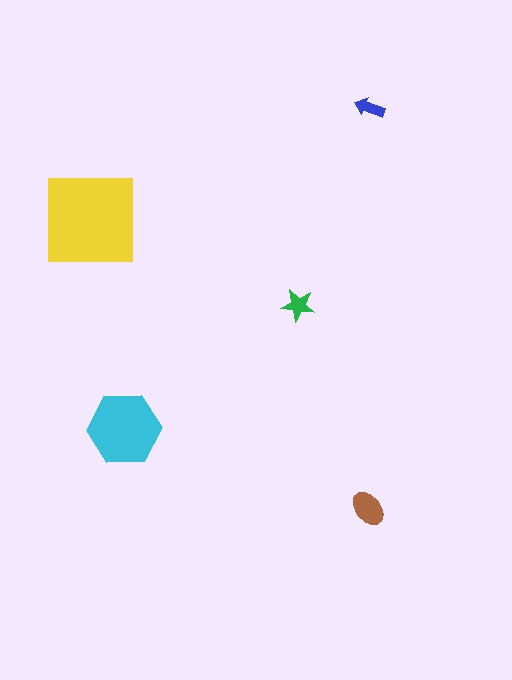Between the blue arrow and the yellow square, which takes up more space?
The yellow square.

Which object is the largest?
The yellow square.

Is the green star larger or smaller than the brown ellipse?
Smaller.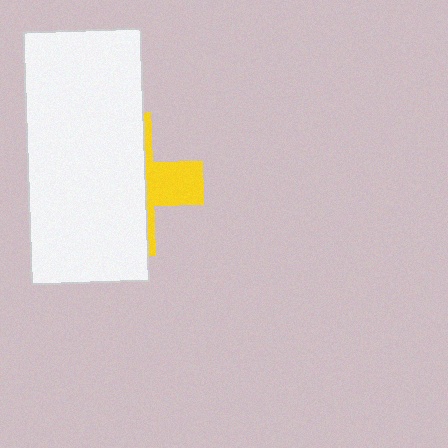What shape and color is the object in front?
The object in front is a white rectangle.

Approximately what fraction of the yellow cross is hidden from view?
Roughly 69% of the yellow cross is hidden behind the white rectangle.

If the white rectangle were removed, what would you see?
You would see the complete yellow cross.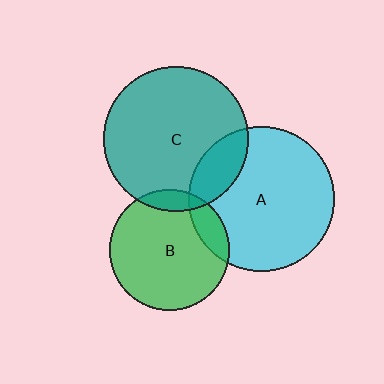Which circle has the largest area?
Circle C (teal).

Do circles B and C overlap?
Yes.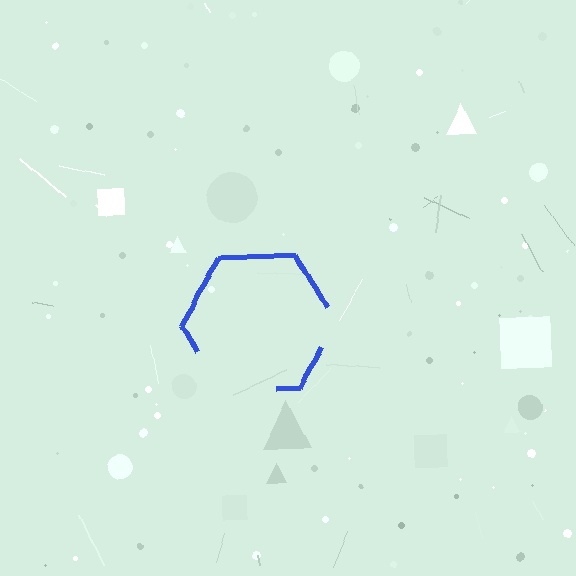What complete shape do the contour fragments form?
The contour fragments form a hexagon.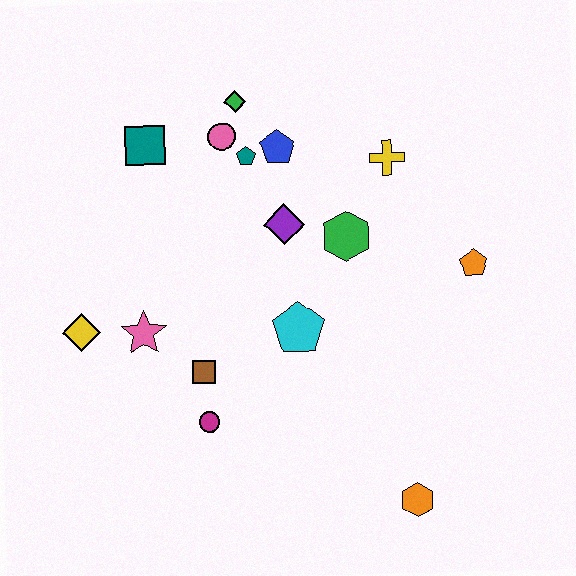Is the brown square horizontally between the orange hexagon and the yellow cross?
No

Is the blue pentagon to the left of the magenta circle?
No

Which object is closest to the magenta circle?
The brown square is closest to the magenta circle.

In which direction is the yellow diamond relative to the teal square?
The yellow diamond is below the teal square.